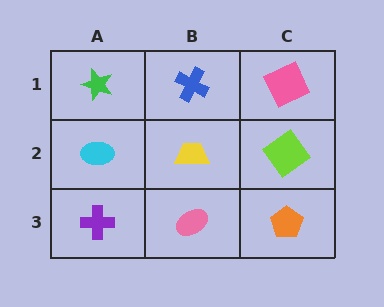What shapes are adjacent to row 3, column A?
A cyan ellipse (row 2, column A), a pink ellipse (row 3, column B).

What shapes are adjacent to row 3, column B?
A yellow trapezoid (row 2, column B), a purple cross (row 3, column A), an orange pentagon (row 3, column C).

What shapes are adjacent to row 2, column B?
A blue cross (row 1, column B), a pink ellipse (row 3, column B), a cyan ellipse (row 2, column A), a lime diamond (row 2, column C).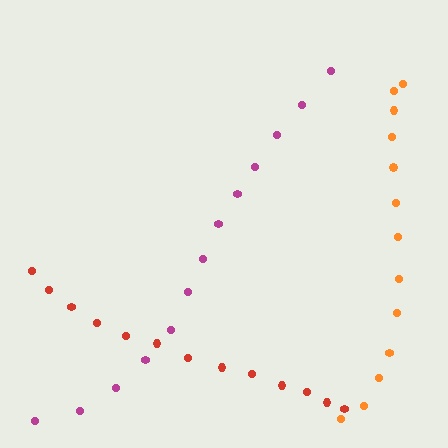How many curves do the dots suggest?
There are 3 distinct paths.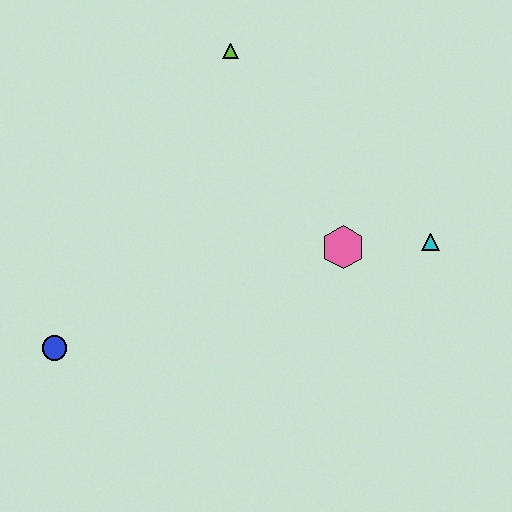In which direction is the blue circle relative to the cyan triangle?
The blue circle is to the left of the cyan triangle.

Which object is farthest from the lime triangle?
The blue circle is farthest from the lime triangle.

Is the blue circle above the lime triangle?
No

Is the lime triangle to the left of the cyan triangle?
Yes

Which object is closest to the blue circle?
The pink hexagon is closest to the blue circle.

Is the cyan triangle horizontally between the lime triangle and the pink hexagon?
No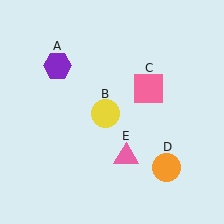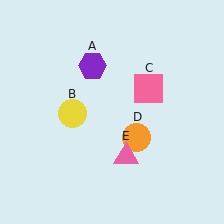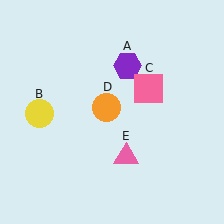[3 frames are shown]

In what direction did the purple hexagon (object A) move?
The purple hexagon (object A) moved right.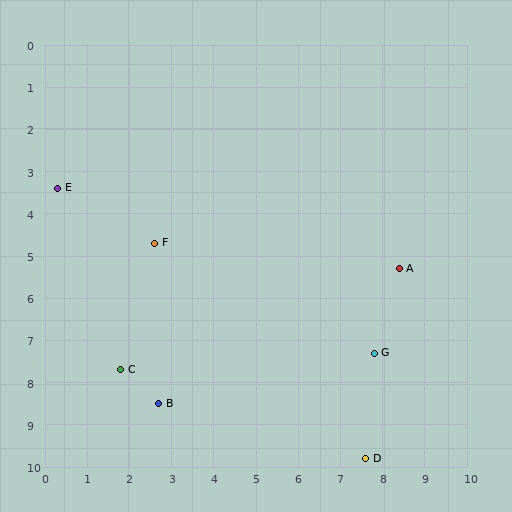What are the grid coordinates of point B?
Point B is at approximately (2.7, 8.5).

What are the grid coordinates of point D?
Point D is at approximately (7.6, 9.8).